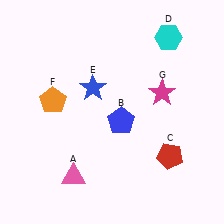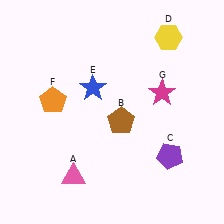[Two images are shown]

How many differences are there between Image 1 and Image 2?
There are 3 differences between the two images.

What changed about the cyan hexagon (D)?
In Image 1, D is cyan. In Image 2, it changed to yellow.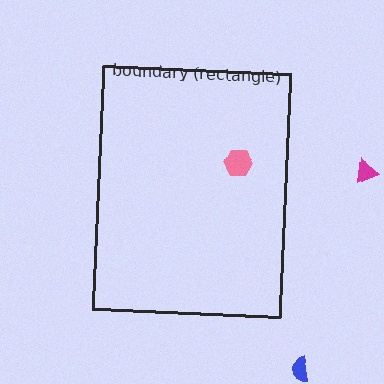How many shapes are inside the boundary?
1 inside, 2 outside.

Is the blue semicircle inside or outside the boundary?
Outside.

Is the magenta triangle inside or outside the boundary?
Outside.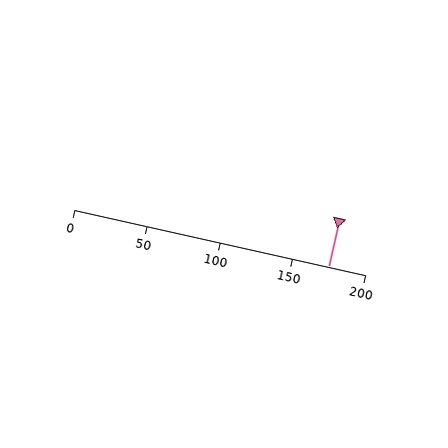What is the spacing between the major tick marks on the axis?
The major ticks are spaced 50 apart.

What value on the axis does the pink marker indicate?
The marker indicates approximately 175.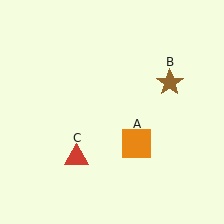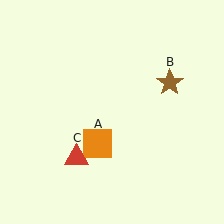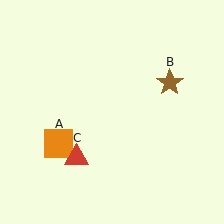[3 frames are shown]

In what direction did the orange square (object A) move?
The orange square (object A) moved left.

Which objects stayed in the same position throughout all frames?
Brown star (object B) and red triangle (object C) remained stationary.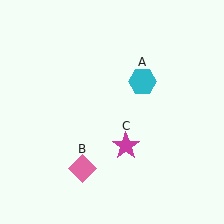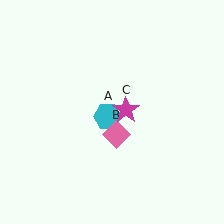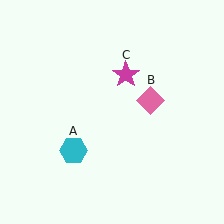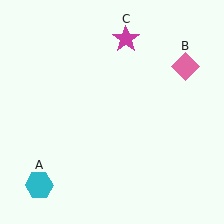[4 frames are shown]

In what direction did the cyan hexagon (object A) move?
The cyan hexagon (object A) moved down and to the left.